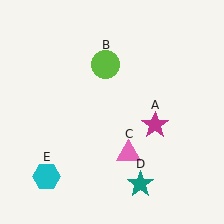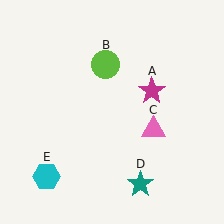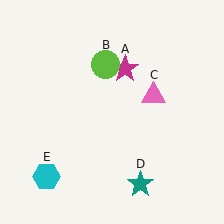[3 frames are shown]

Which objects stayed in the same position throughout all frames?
Lime circle (object B) and teal star (object D) and cyan hexagon (object E) remained stationary.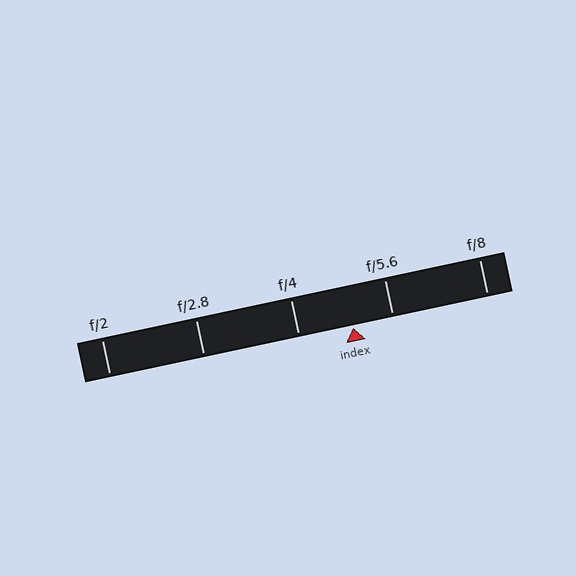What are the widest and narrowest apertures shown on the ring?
The widest aperture shown is f/2 and the narrowest is f/8.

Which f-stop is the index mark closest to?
The index mark is closest to f/5.6.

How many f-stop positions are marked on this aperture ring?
There are 5 f-stop positions marked.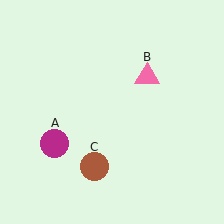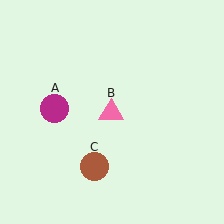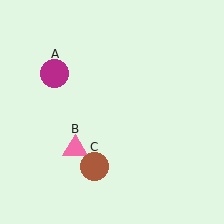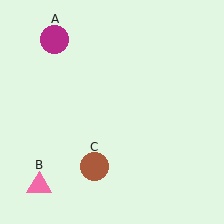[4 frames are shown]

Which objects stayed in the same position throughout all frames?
Brown circle (object C) remained stationary.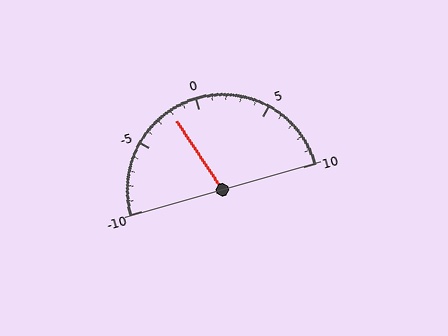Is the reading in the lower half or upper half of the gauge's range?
The reading is in the lower half of the range (-10 to 10).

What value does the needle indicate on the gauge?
The needle indicates approximately -2.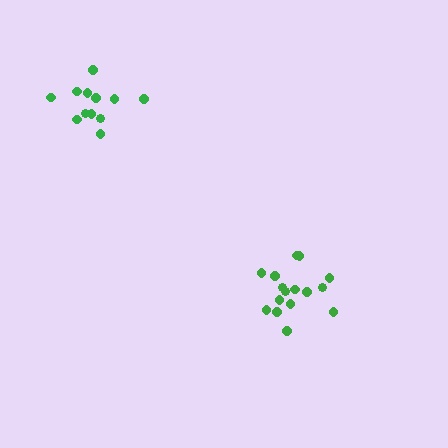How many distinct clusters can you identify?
There are 2 distinct clusters.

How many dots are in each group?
Group 1: 16 dots, Group 2: 12 dots (28 total).